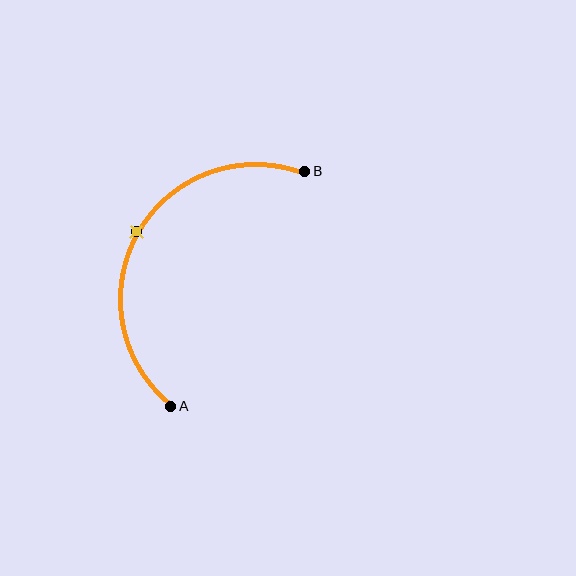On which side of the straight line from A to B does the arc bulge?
The arc bulges to the left of the straight line connecting A and B.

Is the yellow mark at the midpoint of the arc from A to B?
Yes. The yellow mark lies on the arc at equal arc-length from both A and B — it is the arc midpoint.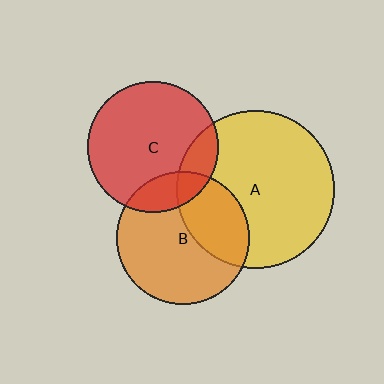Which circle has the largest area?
Circle A (yellow).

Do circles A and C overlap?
Yes.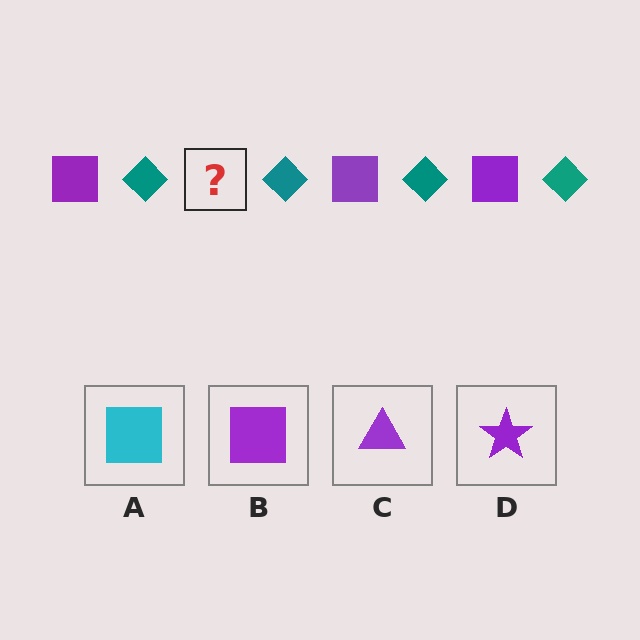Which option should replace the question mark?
Option B.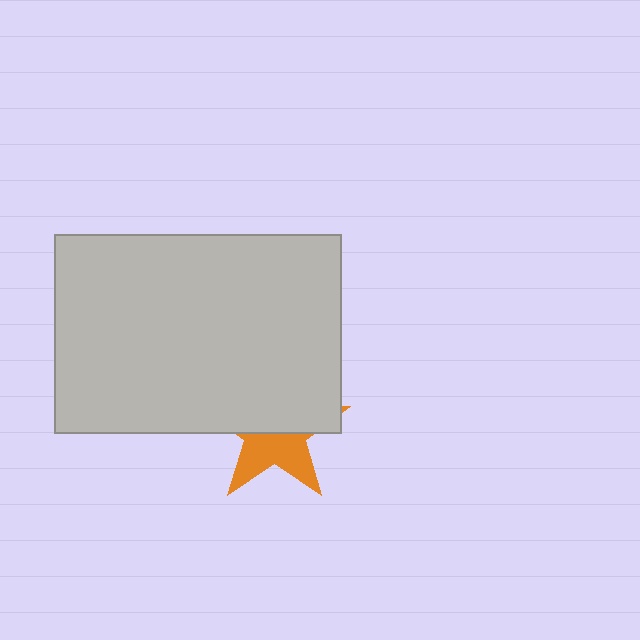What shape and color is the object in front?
The object in front is a light gray rectangle.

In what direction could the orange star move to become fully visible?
The orange star could move down. That would shift it out from behind the light gray rectangle entirely.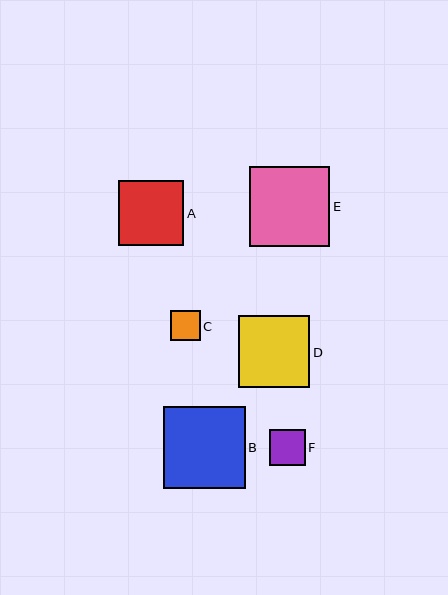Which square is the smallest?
Square C is the smallest with a size of approximately 30 pixels.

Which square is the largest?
Square B is the largest with a size of approximately 82 pixels.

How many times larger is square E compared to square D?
Square E is approximately 1.1 times the size of square D.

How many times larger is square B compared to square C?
Square B is approximately 2.8 times the size of square C.